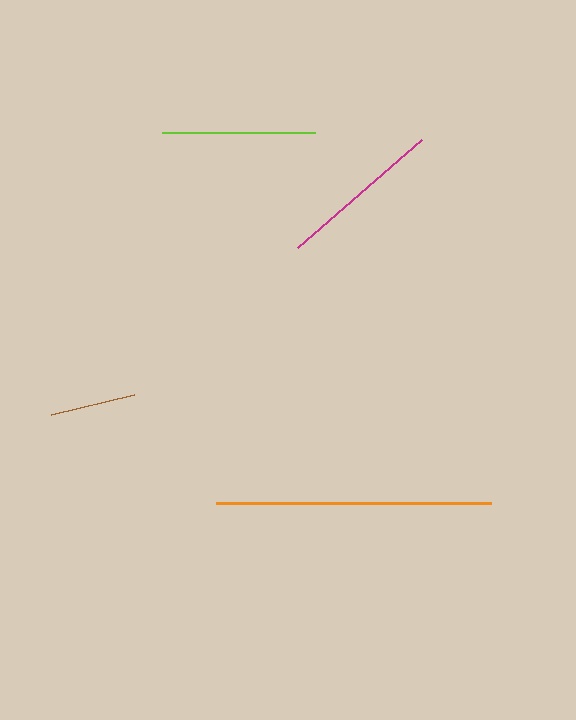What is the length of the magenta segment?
The magenta segment is approximately 164 pixels long.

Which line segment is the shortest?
The brown line is the shortest at approximately 85 pixels.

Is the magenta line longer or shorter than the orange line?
The orange line is longer than the magenta line.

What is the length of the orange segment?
The orange segment is approximately 275 pixels long.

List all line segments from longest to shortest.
From longest to shortest: orange, magenta, lime, brown.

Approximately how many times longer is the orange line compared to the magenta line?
The orange line is approximately 1.7 times the length of the magenta line.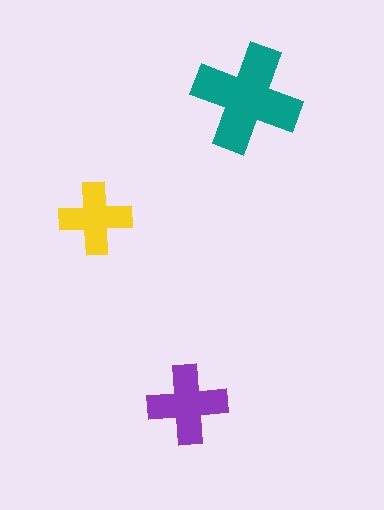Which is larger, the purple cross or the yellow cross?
The purple one.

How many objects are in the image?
There are 3 objects in the image.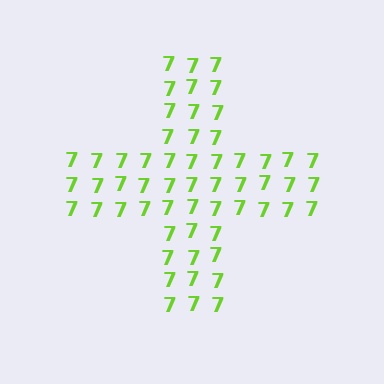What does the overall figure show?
The overall figure shows a cross.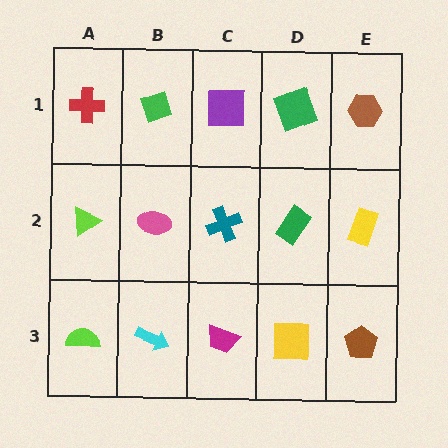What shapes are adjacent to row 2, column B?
A green diamond (row 1, column B), a cyan arrow (row 3, column B), a lime triangle (row 2, column A), a teal cross (row 2, column C).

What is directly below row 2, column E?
A brown pentagon.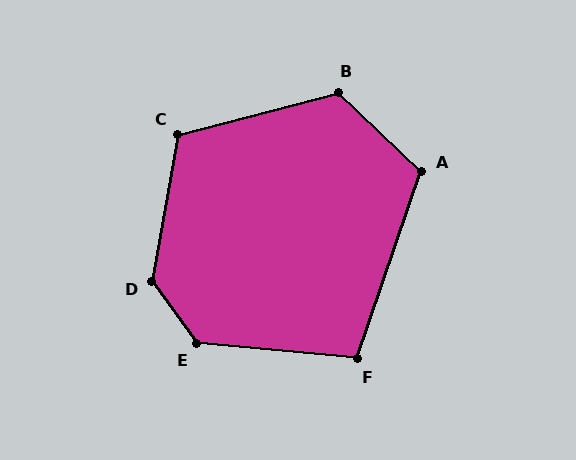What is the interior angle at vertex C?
Approximately 115 degrees (obtuse).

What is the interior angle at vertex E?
Approximately 131 degrees (obtuse).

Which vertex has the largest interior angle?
D, at approximately 134 degrees.